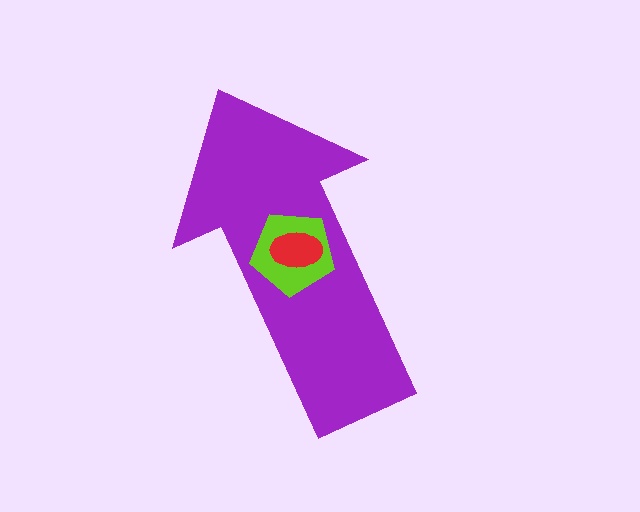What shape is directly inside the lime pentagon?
The red ellipse.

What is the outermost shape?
The purple arrow.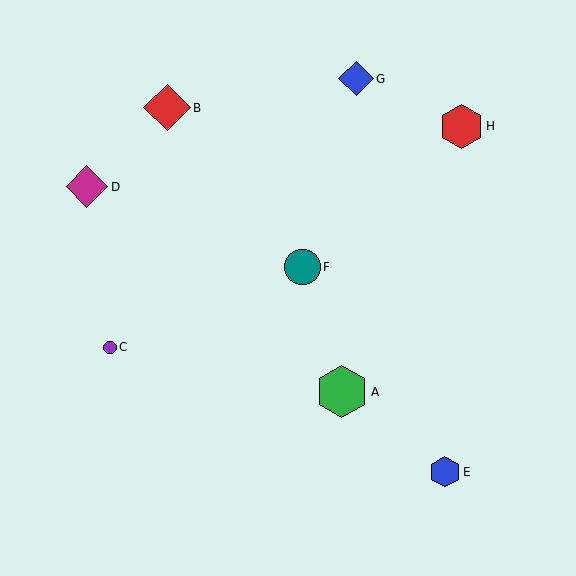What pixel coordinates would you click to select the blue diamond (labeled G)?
Click at (356, 79) to select the blue diamond G.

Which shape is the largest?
The green hexagon (labeled A) is the largest.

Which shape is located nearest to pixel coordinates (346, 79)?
The blue diamond (labeled G) at (356, 79) is nearest to that location.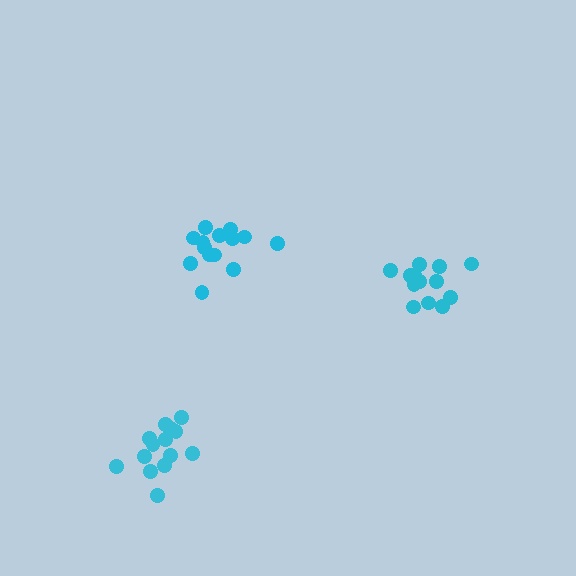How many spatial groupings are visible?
There are 3 spatial groupings.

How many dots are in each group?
Group 1: 13 dots, Group 2: 14 dots, Group 3: 14 dots (41 total).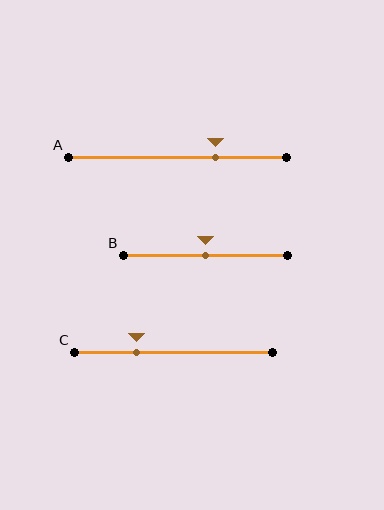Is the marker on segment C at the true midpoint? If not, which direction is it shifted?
No, the marker on segment C is shifted to the left by about 18% of the segment length.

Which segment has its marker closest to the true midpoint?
Segment B has its marker closest to the true midpoint.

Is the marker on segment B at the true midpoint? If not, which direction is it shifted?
Yes, the marker on segment B is at the true midpoint.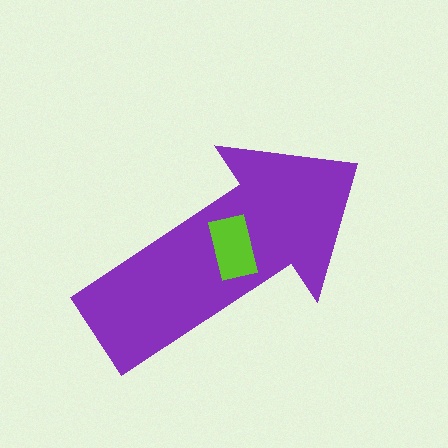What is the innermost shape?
The lime rectangle.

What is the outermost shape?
The purple arrow.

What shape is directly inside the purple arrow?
The lime rectangle.